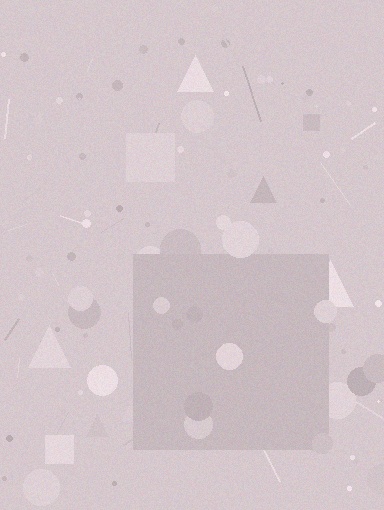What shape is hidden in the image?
A square is hidden in the image.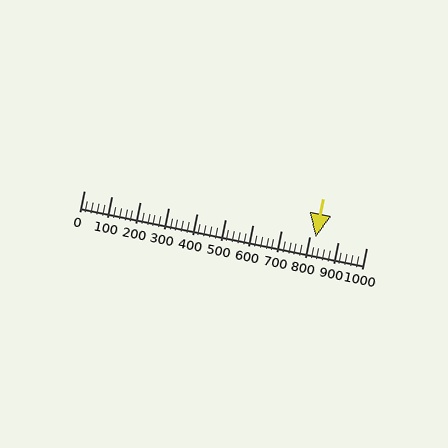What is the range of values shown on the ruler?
The ruler shows values from 0 to 1000.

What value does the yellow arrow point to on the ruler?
The yellow arrow points to approximately 820.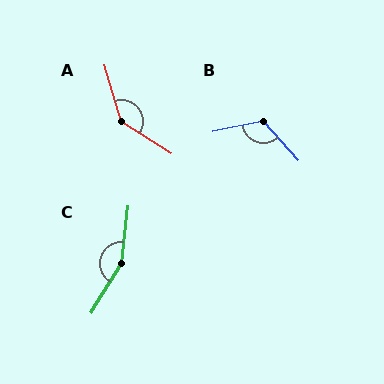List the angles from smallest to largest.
B (121°), A (139°), C (154°).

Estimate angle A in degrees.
Approximately 139 degrees.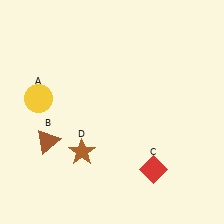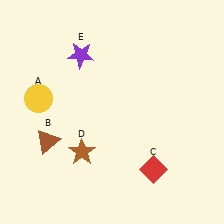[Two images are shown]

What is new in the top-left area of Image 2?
A purple star (E) was added in the top-left area of Image 2.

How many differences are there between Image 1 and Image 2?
There is 1 difference between the two images.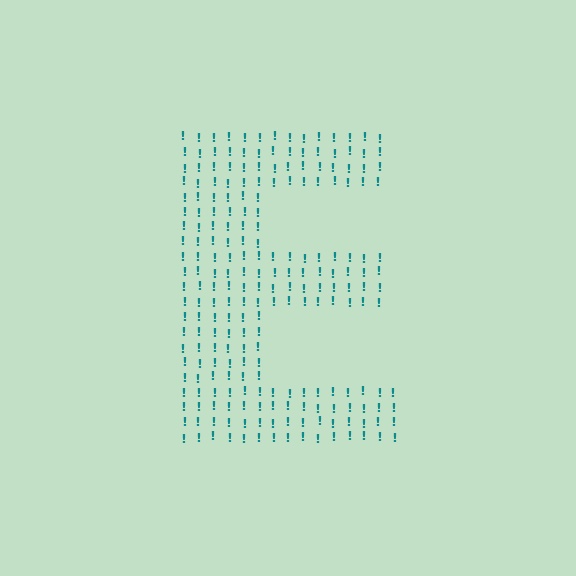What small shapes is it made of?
It is made of small exclamation marks.